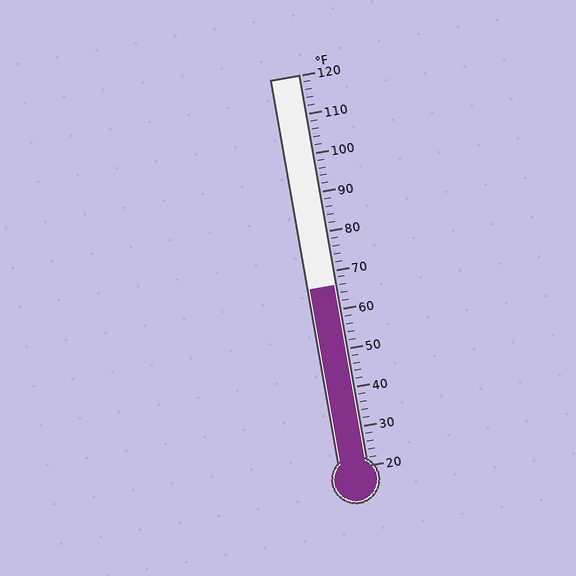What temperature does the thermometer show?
The thermometer shows approximately 66°F.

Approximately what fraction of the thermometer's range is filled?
The thermometer is filled to approximately 45% of its range.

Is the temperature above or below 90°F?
The temperature is below 90°F.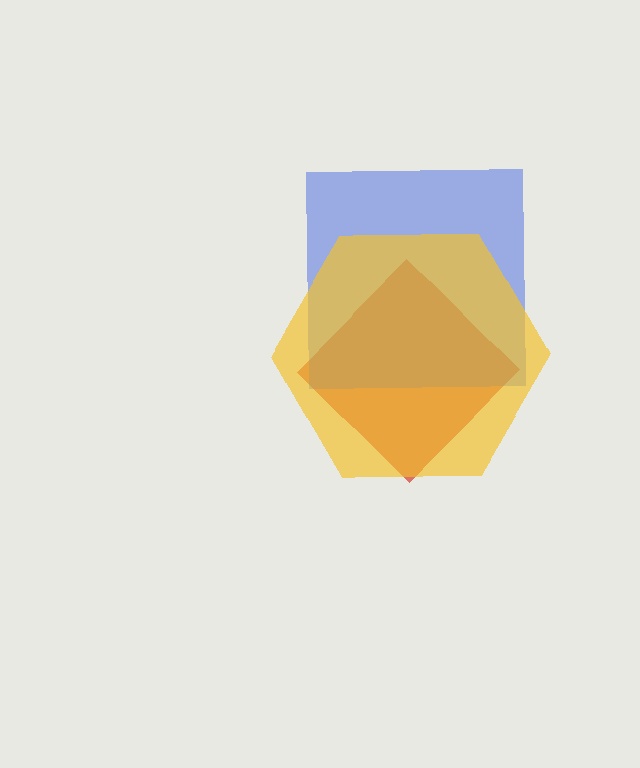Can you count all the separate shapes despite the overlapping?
Yes, there are 3 separate shapes.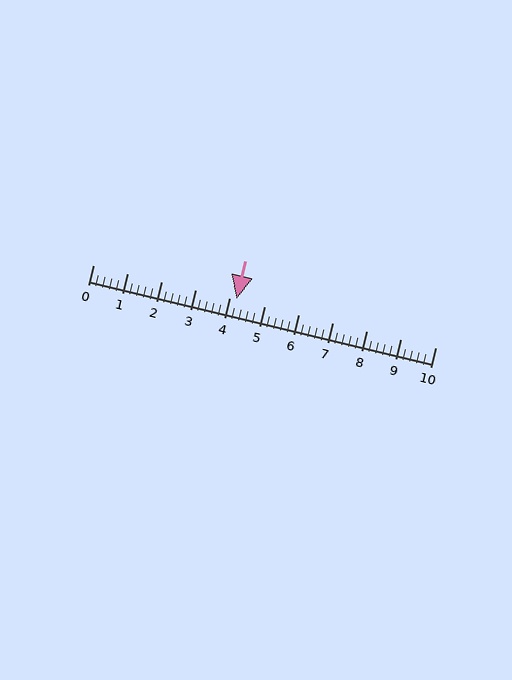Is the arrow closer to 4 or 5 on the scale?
The arrow is closer to 4.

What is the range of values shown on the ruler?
The ruler shows values from 0 to 10.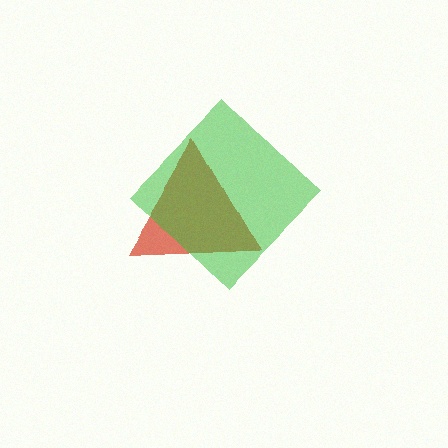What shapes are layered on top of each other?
The layered shapes are: a red triangle, a green diamond.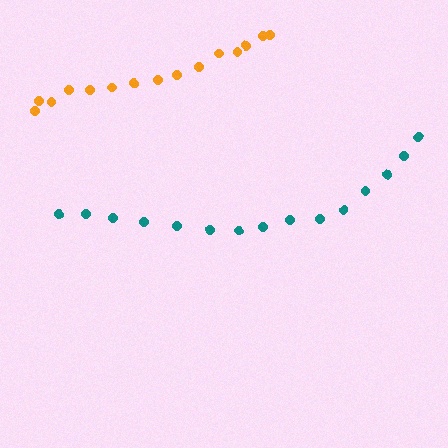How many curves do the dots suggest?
There are 2 distinct paths.